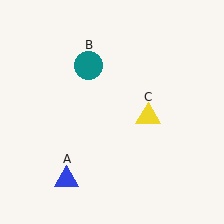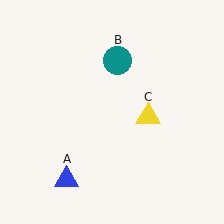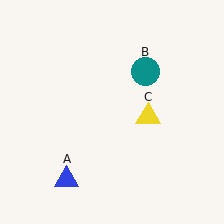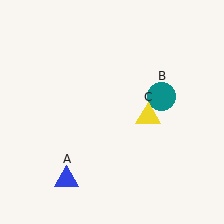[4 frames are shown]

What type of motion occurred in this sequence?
The teal circle (object B) rotated clockwise around the center of the scene.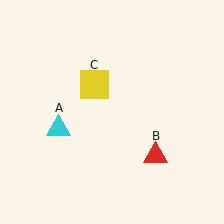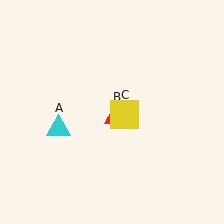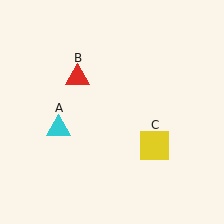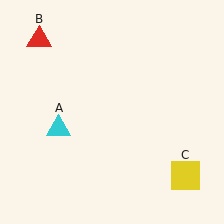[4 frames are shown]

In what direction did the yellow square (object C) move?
The yellow square (object C) moved down and to the right.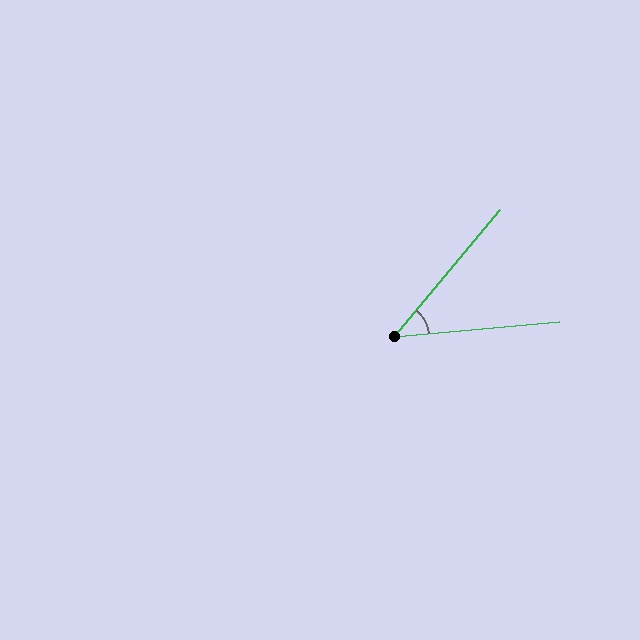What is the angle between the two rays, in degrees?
Approximately 45 degrees.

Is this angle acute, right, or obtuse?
It is acute.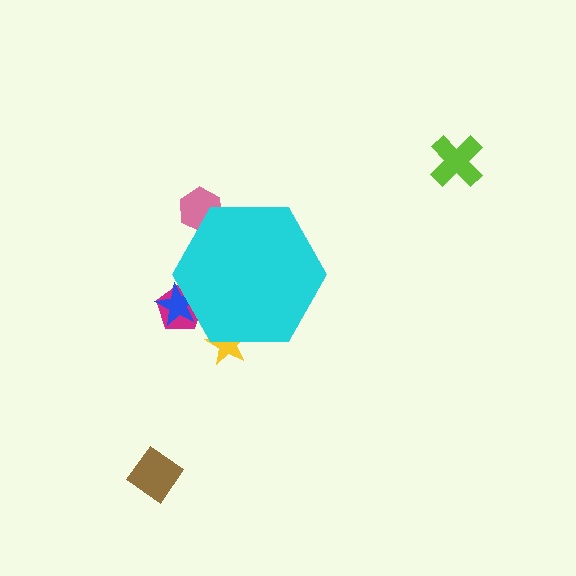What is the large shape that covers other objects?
A cyan hexagon.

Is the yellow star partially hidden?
Yes, the yellow star is partially hidden behind the cyan hexagon.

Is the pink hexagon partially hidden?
Yes, the pink hexagon is partially hidden behind the cyan hexagon.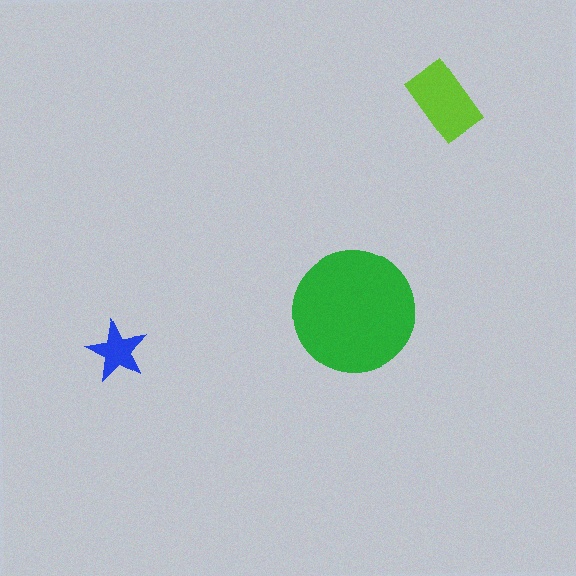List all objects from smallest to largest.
The blue star, the lime rectangle, the green circle.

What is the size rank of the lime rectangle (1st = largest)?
2nd.